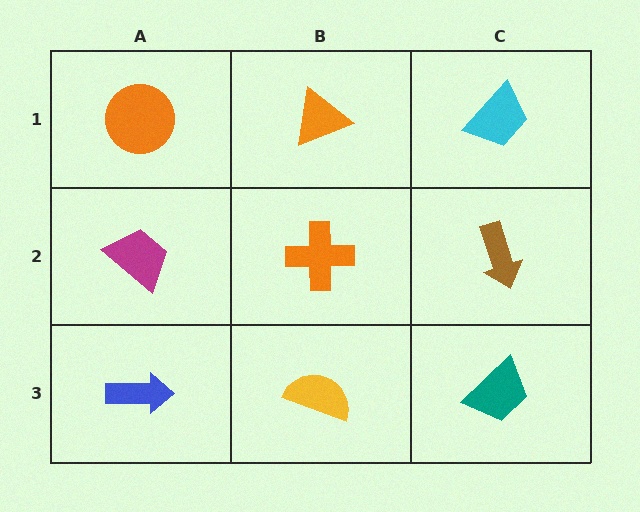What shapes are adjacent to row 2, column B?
An orange triangle (row 1, column B), a yellow semicircle (row 3, column B), a magenta trapezoid (row 2, column A), a brown arrow (row 2, column C).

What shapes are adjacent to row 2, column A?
An orange circle (row 1, column A), a blue arrow (row 3, column A), an orange cross (row 2, column B).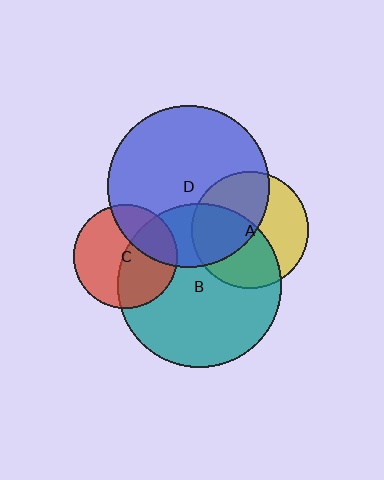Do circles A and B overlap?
Yes.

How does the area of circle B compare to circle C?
Approximately 2.5 times.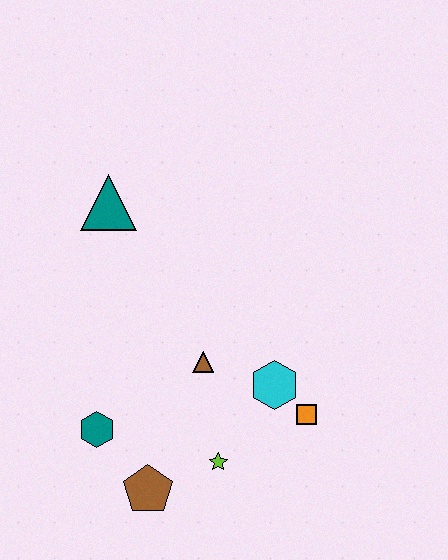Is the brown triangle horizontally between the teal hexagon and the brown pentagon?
No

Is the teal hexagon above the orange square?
No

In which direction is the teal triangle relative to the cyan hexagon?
The teal triangle is above the cyan hexagon.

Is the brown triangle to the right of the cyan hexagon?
No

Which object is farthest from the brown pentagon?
The teal triangle is farthest from the brown pentagon.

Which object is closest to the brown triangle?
The cyan hexagon is closest to the brown triangle.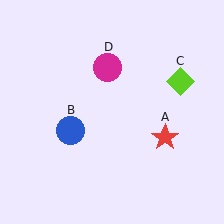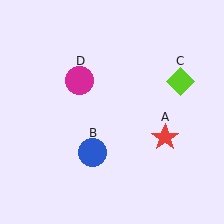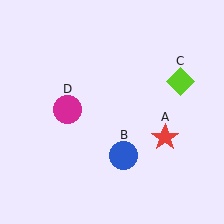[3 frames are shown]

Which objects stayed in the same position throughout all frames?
Red star (object A) and lime diamond (object C) remained stationary.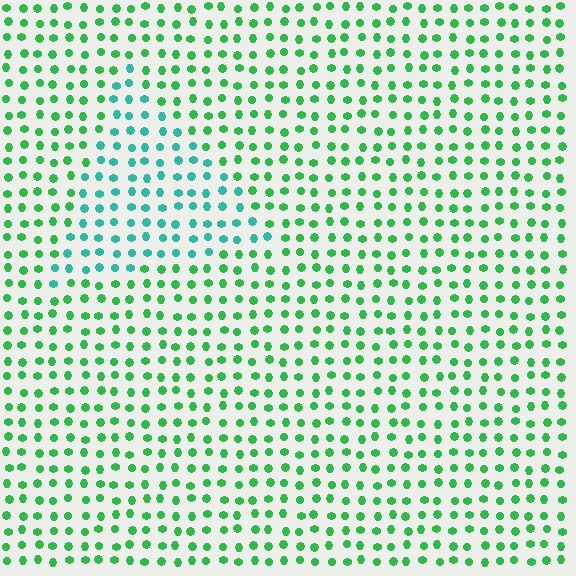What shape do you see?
I see a triangle.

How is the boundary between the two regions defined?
The boundary is defined purely by a slight shift in hue (about 39 degrees). Spacing, size, and orientation are identical on both sides.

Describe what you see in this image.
The image is filled with small green elements in a uniform arrangement. A triangle-shaped region is visible where the elements are tinted to a slightly different hue, forming a subtle color boundary.